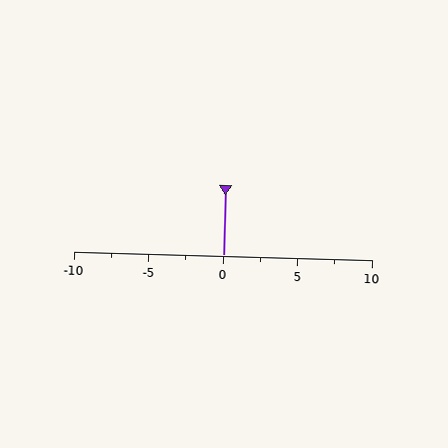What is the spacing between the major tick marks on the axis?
The major ticks are spaced 5 apart.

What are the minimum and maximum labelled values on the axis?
The axis runs from -10 to 10.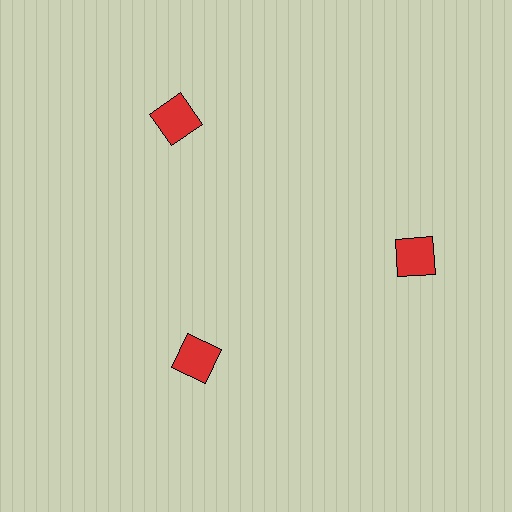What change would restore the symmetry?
The symmetry would be restored by moving it outward, back onto the ring so that all 3 squares sit at equal angles and equal distance from the center.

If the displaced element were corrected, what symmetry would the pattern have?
It would have 3-fold rotational symmetry — the pattern would map onto itself every 120 degrees.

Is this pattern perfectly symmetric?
No. The 3 red squares are arranged in a ring, but one element near the 7 o'clock position is pulled inward toward the center, breaking the 3-fold rotational symmetry.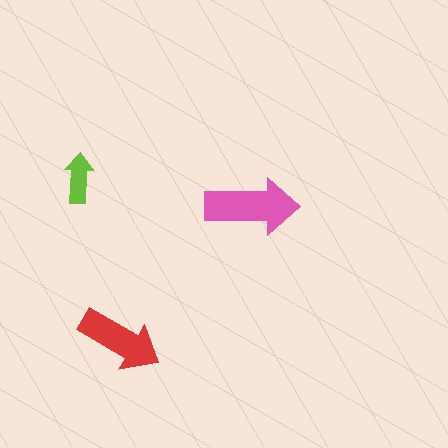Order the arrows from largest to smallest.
the pink one, the red one, the lime one.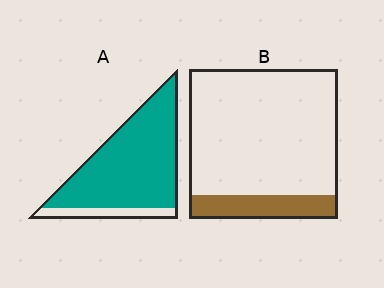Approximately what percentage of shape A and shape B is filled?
A is approximately 85% and B is approximately 15%.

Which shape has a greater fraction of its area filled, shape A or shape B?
Shape A.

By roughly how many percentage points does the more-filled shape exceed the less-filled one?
By roughly 70 percentage points (A over B).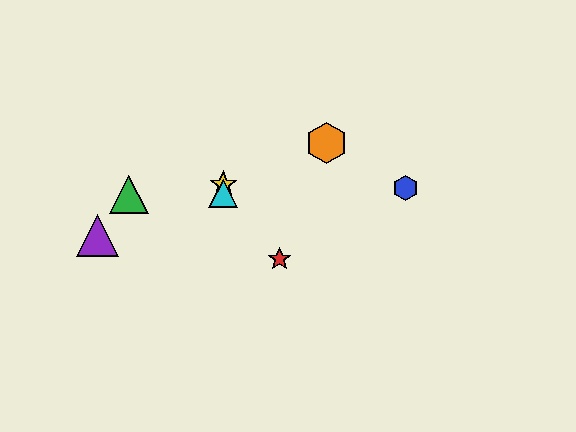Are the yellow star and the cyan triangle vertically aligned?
Yes, both are at x≈223.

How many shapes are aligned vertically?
2 shapes (the yellow star, the cyan triangle) are aligned vertically.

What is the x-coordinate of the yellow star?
The yellow star is at x≈223.